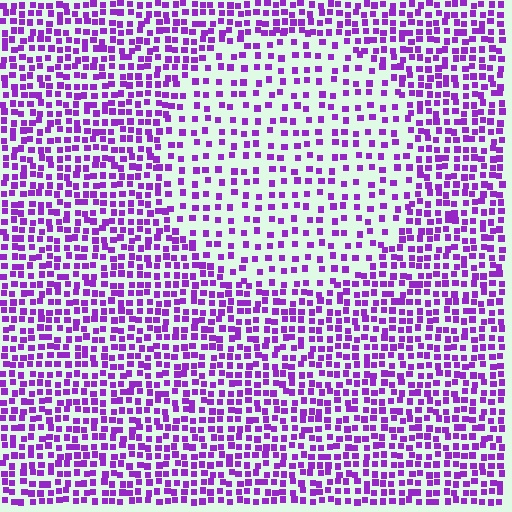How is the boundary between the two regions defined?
The boundary is defined by a change in element density (approximately 1.9x ratio). All elements are the same color, size, and shape.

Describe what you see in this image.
The image contains small purple elements arranged at two different densities. A circle-shaped region is visible where the elements are less densely packed than the surrounding area.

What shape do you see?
I see a circle.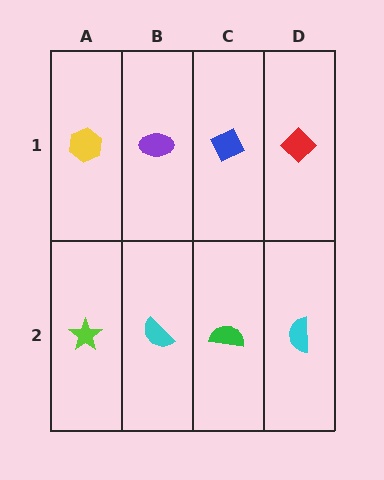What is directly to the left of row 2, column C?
A cyan semicircle.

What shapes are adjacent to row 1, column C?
A green semicircle (row 2, column C), a purple ellipse (row 1, column B), a red diamond (row 1, column D).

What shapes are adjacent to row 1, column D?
A cyan semicircle (row 2, column D), a blue diamond (row 1, column C).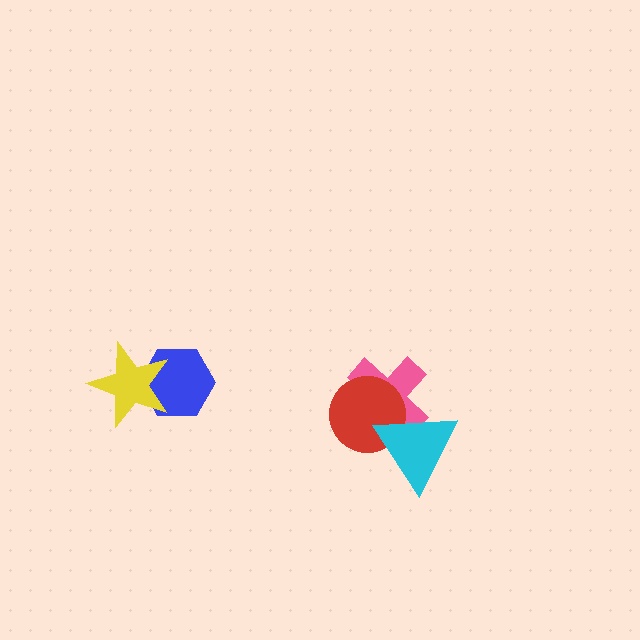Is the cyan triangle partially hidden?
No, no other shape covers it.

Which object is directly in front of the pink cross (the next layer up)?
The red circle is directly in front of the pink cross.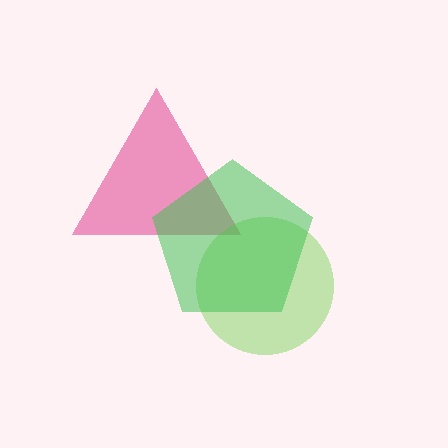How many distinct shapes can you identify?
There are 3 distinct shapes: a pink triangle, a lime circle, a green pentagon.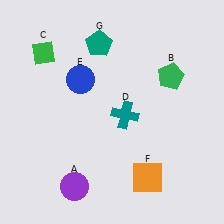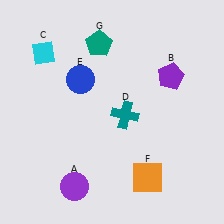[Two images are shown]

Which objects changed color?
B changed from green to purple. C changed from green to cyan.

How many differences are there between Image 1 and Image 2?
There are 2 differences between the two images.